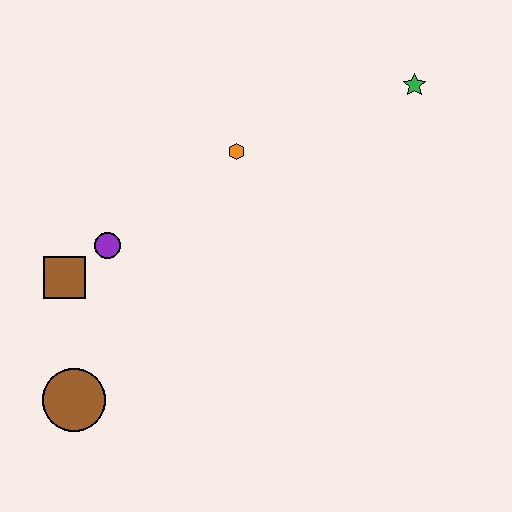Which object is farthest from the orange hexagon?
The brown circle is farthest from the orange hexagon.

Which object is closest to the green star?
The orange hexagon is closest to the green star.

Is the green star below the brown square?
No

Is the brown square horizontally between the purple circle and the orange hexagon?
No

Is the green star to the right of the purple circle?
Yes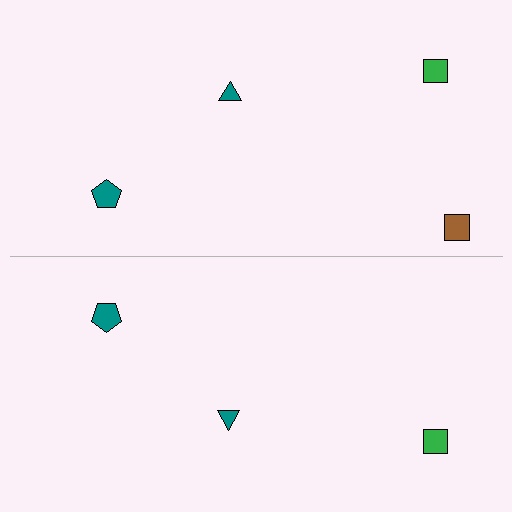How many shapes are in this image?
There are 7 shapes in this image.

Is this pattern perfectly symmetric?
No, the pattern is not perfectly symmetric. A brown square is missing from the bottom side.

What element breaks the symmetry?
A brown square is missing from the bottom side.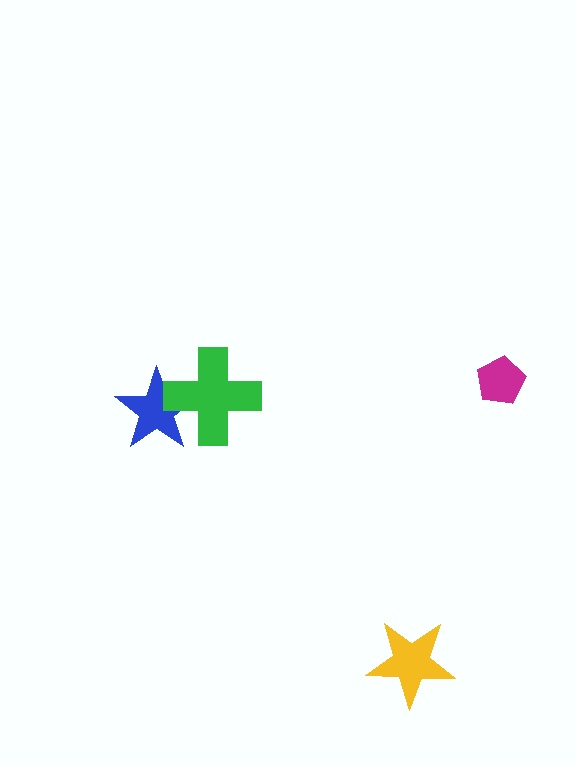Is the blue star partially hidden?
Yes, it is partially covered by another shape.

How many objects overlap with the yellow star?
0 objects overlap with the yellow star.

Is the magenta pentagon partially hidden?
No, no other shape covers it.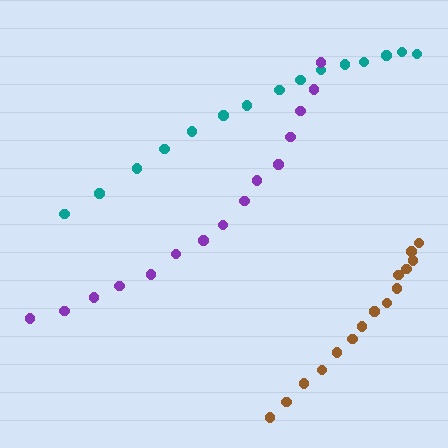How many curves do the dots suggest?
There are 3 distinct paths.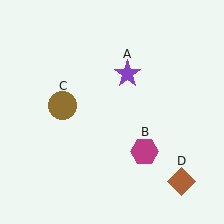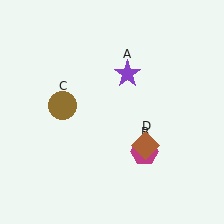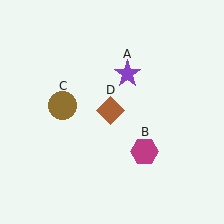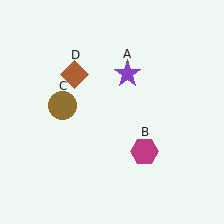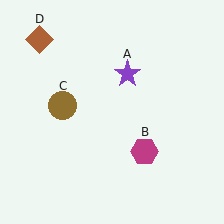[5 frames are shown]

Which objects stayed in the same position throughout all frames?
Purple star (object A) and magenta hexagon (object B) and brown circle (object C) remained stationary.